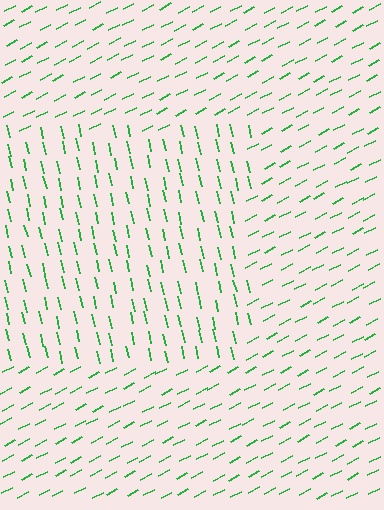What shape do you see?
I see a rectangle.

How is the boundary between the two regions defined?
The boundary is defined purely by a change in line orientation (approximately 75 degrees difference). All lines are the same color and thickness.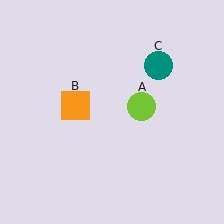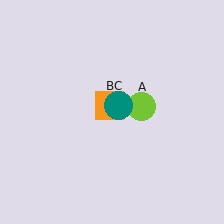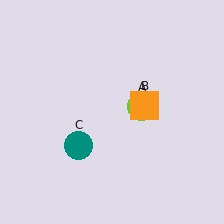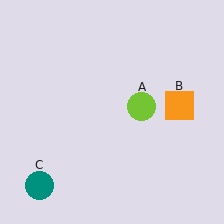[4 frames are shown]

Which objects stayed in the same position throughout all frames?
Lime circle (object A) remained stationary.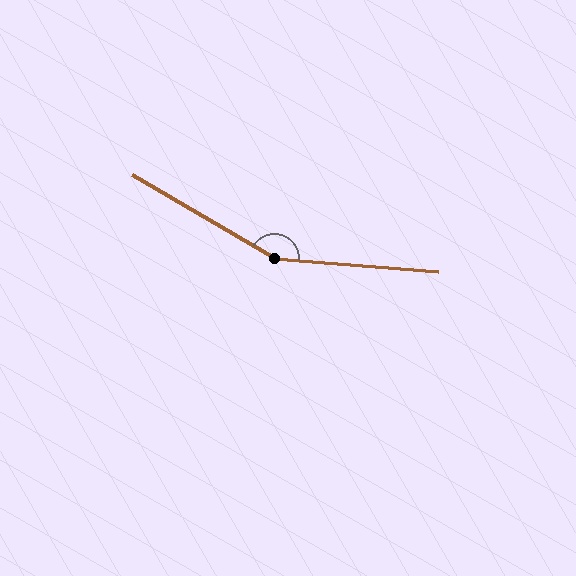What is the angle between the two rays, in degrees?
Approximately 154 degrees.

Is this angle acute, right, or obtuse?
It is obtuse.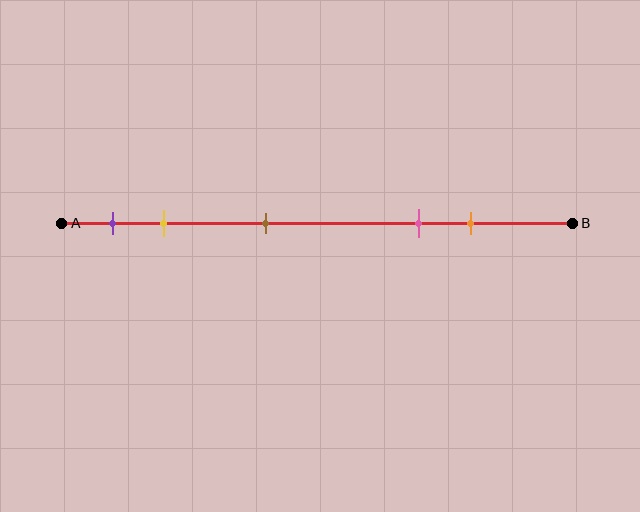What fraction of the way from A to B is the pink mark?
The pink mark is approximately 70% (0.7) of the way from A to B.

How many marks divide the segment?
There are 5 marks dividing the segment.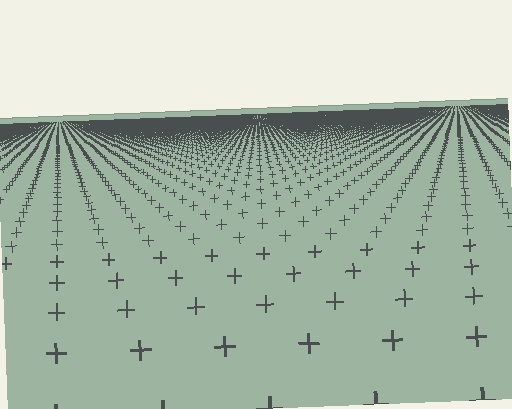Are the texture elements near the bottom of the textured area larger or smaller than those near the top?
Larger. Near the bottom, elements are closer to the viewer and appear at a bigger on-screen size.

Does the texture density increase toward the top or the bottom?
Density increases toward the top.